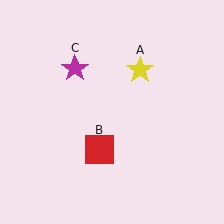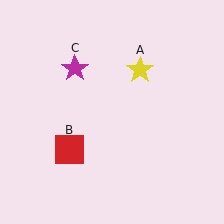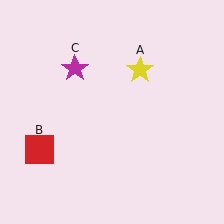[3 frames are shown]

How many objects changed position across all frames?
1 object changed position: red square (object B).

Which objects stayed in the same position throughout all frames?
Yellow star (object A) and magenta star (object C) remained stationary.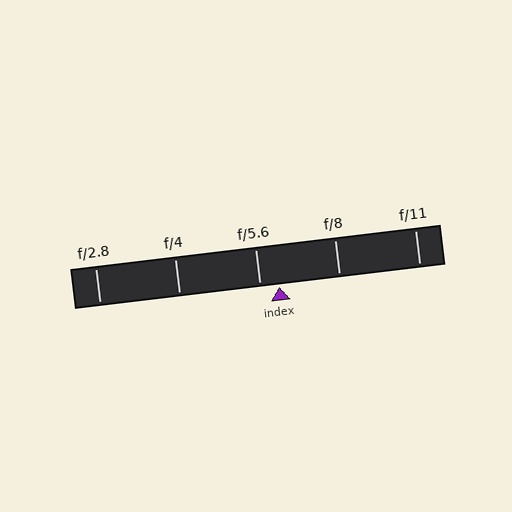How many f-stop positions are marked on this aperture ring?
There are 5 f-stop positions marked.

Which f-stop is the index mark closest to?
The index mark is closest to f/5.6.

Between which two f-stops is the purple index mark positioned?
The index mark is between f/5.6 and f/8.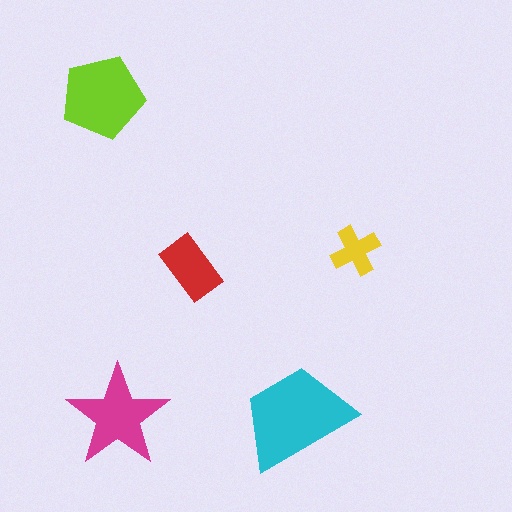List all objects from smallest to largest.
The yellow cross, the red rectangle, the magenta star, the lime pentagon, the cyan trapezoid.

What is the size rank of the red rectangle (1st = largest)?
4th.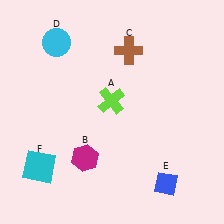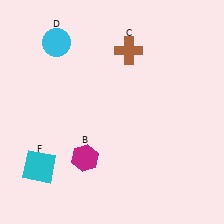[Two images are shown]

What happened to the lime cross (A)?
The lime cross (A) was removed in Image 2. It was in the top-left area of Image 1.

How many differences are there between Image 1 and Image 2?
There are 2 differences between the two images.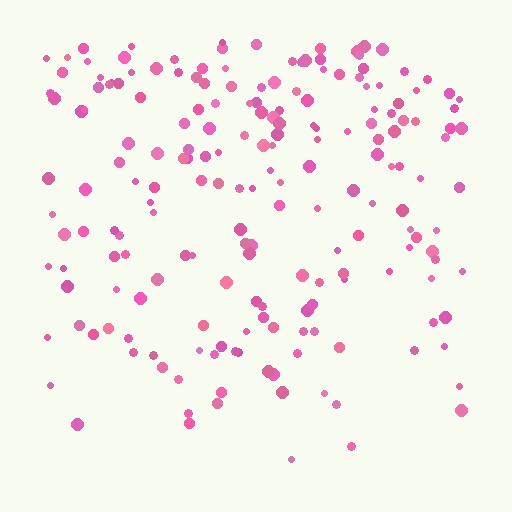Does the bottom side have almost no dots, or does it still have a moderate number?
Still a moderate number, just noticeably fewer than the top.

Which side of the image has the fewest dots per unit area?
The bottom.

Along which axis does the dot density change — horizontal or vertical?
Vertical.